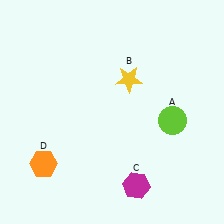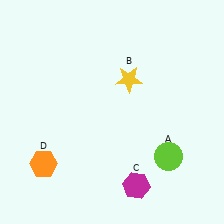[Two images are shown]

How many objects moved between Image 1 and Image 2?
1 object moved between the two images.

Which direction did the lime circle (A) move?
The lime circle (A) moved down.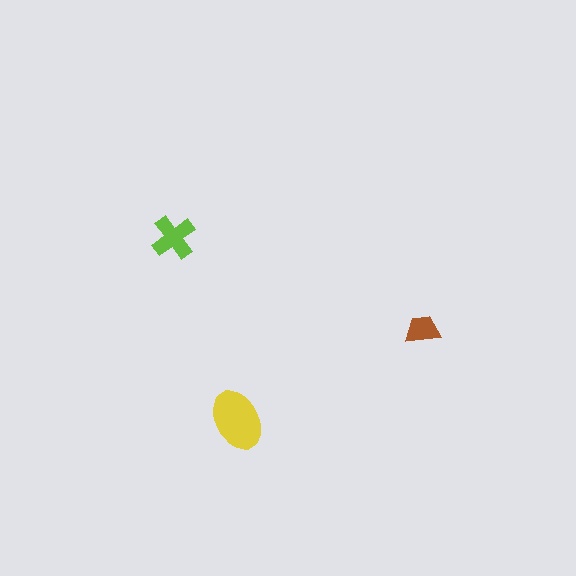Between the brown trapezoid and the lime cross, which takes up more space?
The lime cross.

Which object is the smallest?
The brown trapezoid.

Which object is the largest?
The yellow ellipse.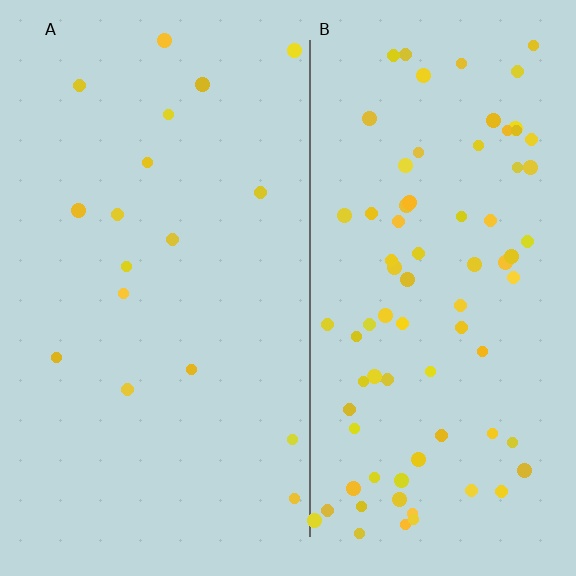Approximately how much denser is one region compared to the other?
Approximately 4.6× — region B over region A.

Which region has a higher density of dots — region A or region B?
B (the right).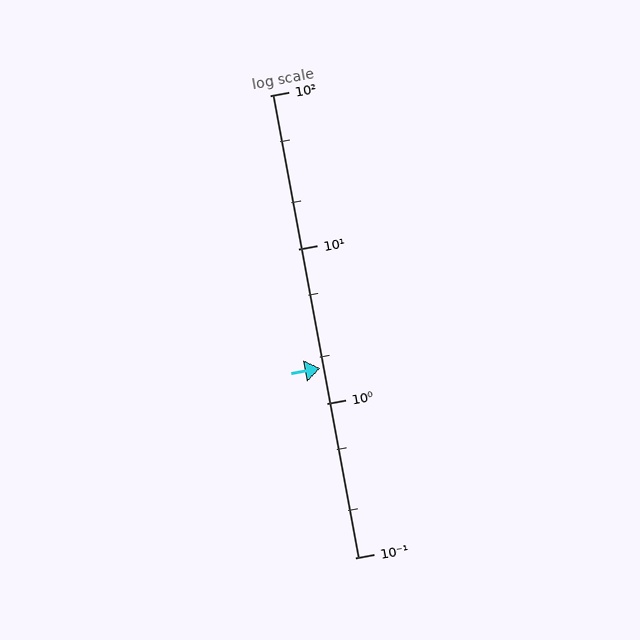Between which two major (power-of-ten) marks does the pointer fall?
The pointer is between 1 and 10.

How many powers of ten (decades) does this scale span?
The scale spans 3 decades, from 0.1 to 100.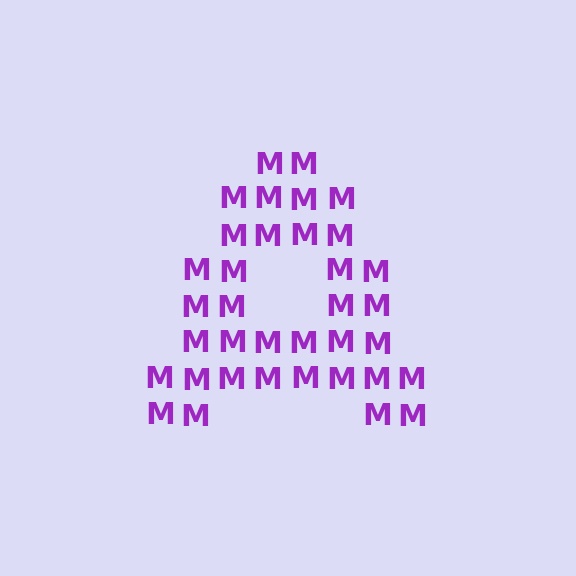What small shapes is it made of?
It is made of small letter M's.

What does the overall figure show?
The overall figure shows the letter A.